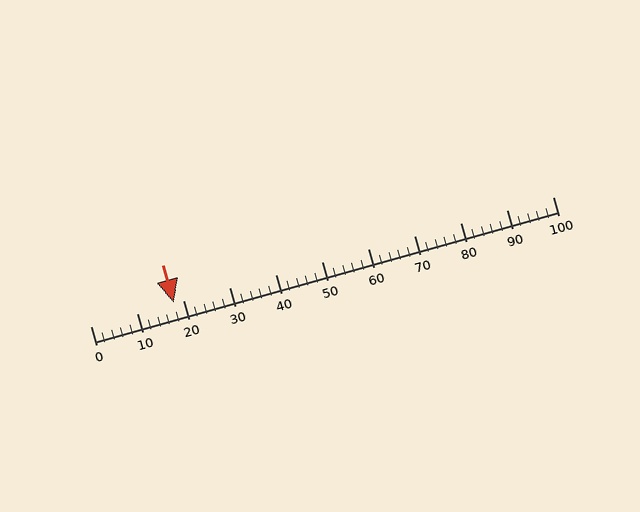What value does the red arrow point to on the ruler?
The red arrow points to approximately 18.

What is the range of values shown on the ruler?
The ruler shows values from 0 to 100.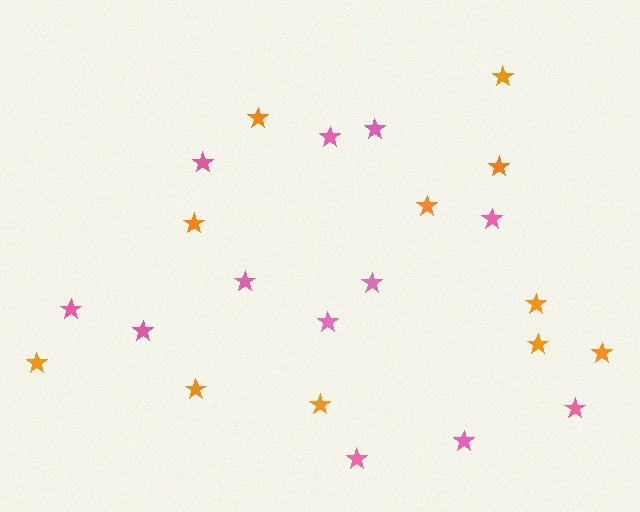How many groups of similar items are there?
There are 2 groups: one group of orange stars (11) and one group of pink stars (12).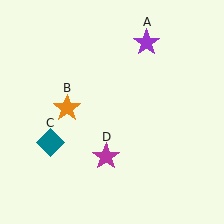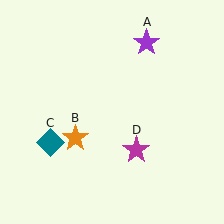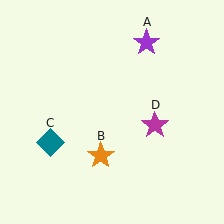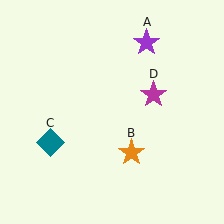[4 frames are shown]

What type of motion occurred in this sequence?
The orange star (object B), magenta star (object D) rotated counterclockwise around the center of the scene.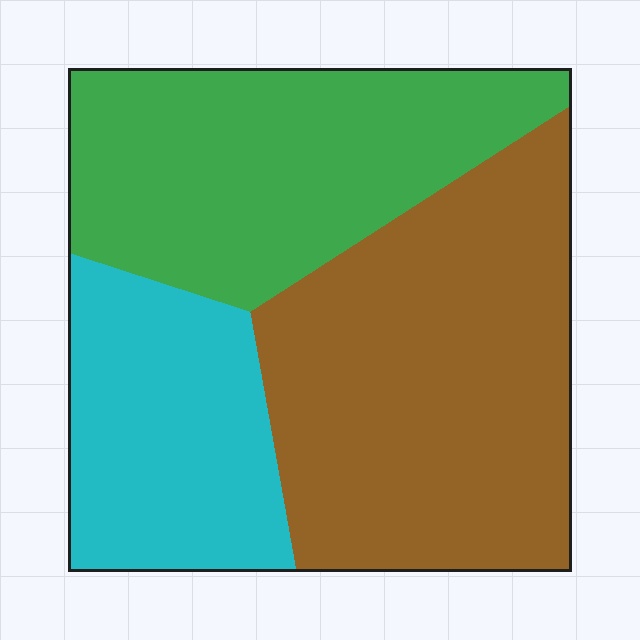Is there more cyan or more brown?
Brown.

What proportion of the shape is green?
Green takes up between a sixth and a third of the shape.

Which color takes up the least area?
Cyan, at roughly 25%.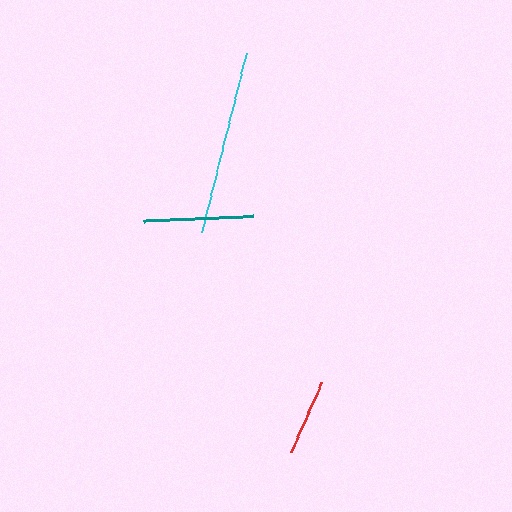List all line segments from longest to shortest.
From longest to shortest: cyan, teal, red.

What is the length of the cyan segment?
The cyan segment is approximately 184 pixels long.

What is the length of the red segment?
The red segment is approximately 75 pixels long.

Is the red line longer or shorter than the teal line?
The teal line is longer than the red line.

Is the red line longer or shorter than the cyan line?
The cyan line is longer than the red line.